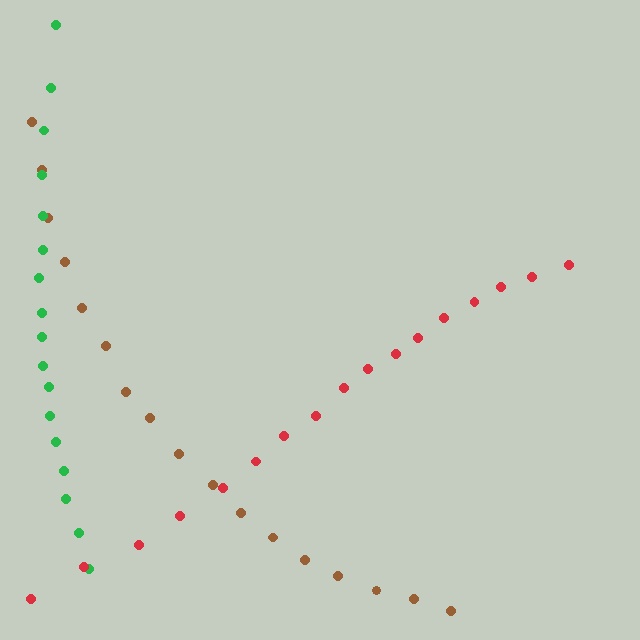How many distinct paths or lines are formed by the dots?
There are 3 distinct paths.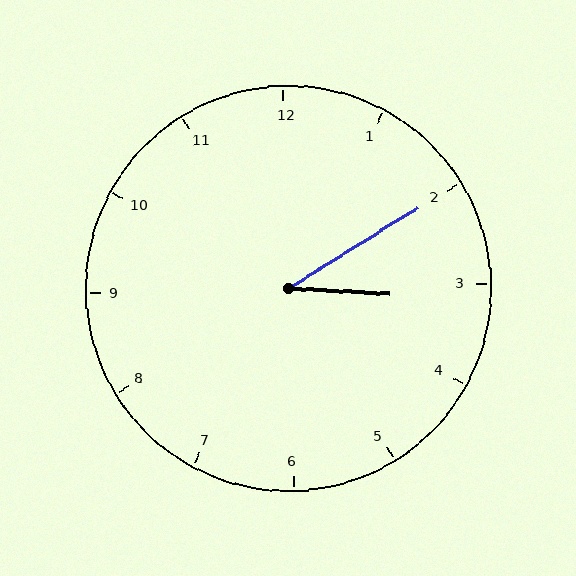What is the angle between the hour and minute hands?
Approximately 35 degrees.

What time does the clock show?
3:10.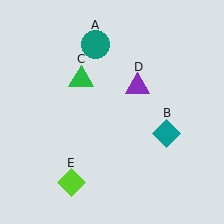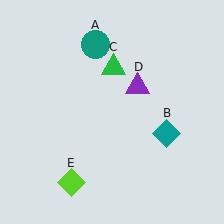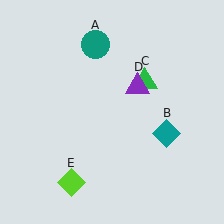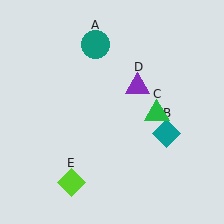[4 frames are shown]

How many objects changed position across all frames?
1 object changed position: green triangle (object C).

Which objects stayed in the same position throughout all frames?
Teal circle (object A) and teal diamond (object B) and purple triangle (object D) and lime diamond (object E) remained stationary.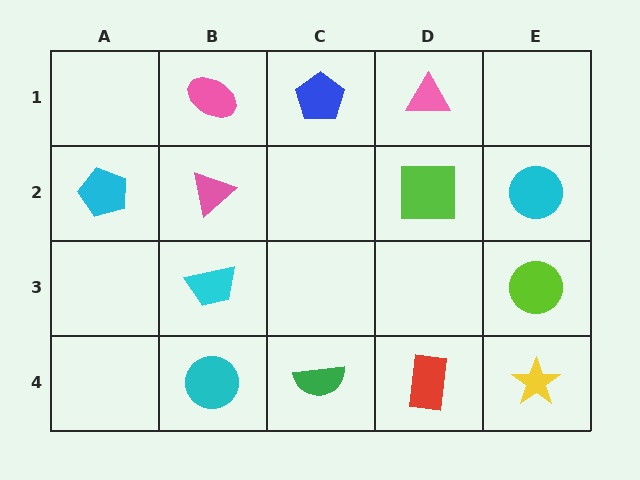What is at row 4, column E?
A yellow star.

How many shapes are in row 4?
4 shapes.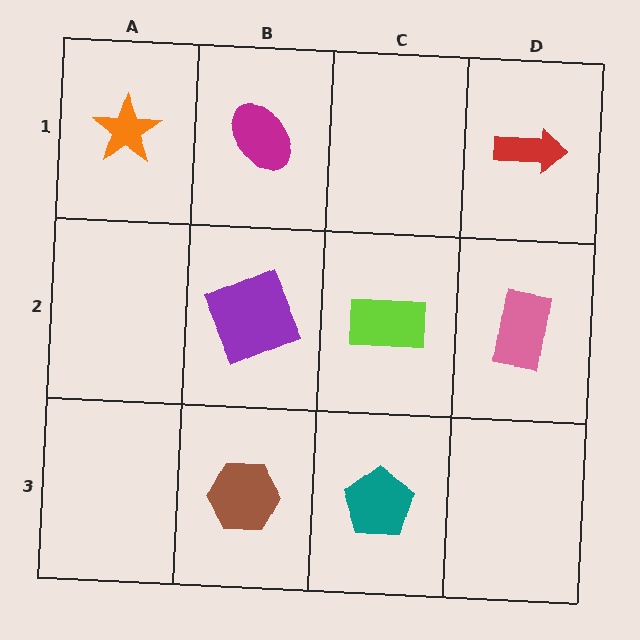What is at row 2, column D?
A pink rectangle.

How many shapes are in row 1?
3 shapes.